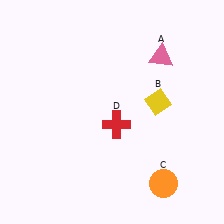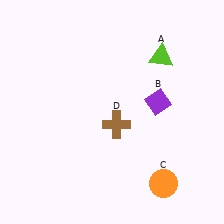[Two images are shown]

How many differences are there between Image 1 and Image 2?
There are 3 differences between the two images.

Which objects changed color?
A changed from pink to lime. B changed from yellow to purple. D changed from red to brown.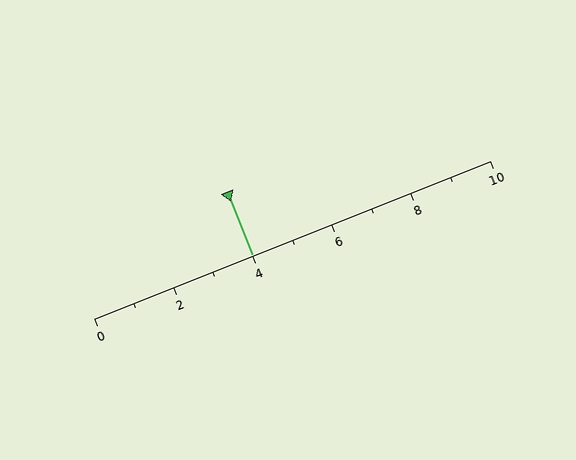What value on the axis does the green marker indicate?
The marker indicates approximately 4.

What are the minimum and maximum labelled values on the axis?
The axis runs from 0 to 10.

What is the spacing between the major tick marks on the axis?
The major ticks are spaced 2 apart.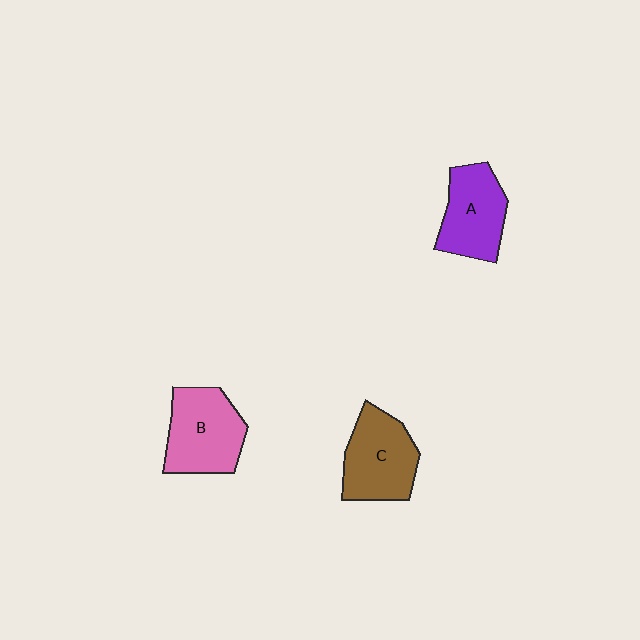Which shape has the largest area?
Shape B (pink).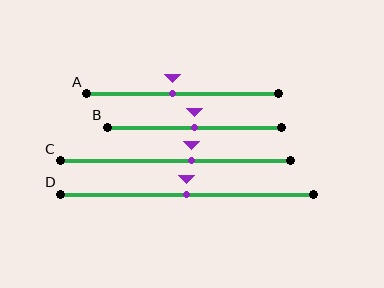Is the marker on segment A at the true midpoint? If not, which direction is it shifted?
No, the marker on segment A is shifted to the left by about 6% of the segment length.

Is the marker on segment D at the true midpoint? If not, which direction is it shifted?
Yes, the marker on segment D is at the true midpoint.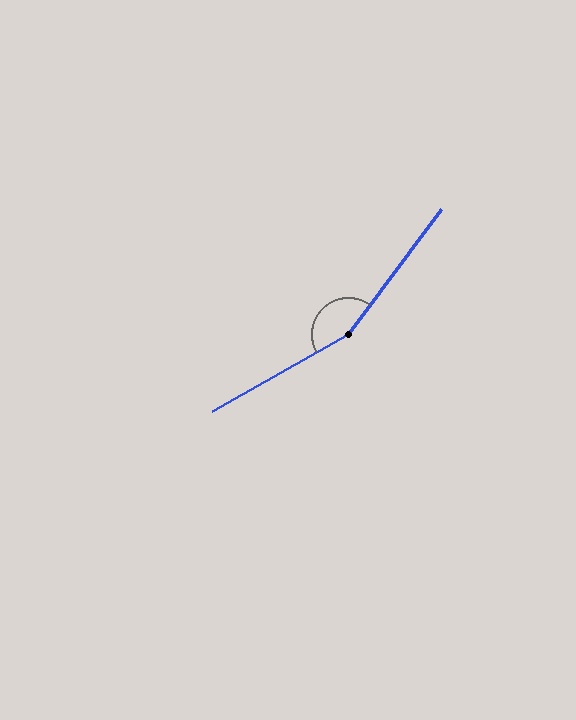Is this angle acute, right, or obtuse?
It is obtuse.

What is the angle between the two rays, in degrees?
Approximately 156 degrees.